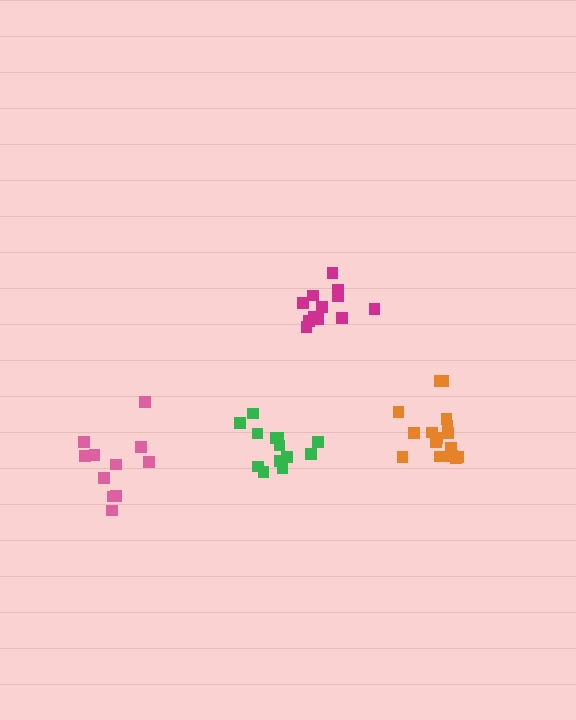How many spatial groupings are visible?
There are 4 spatial groupings.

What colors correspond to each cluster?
The clusters are colored: pink, green, magenta, orange.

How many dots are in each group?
Group 1: 11 dots, Group 2: 13 dots, Group 3: 12 dots, Group 4: 17 dots (53 total).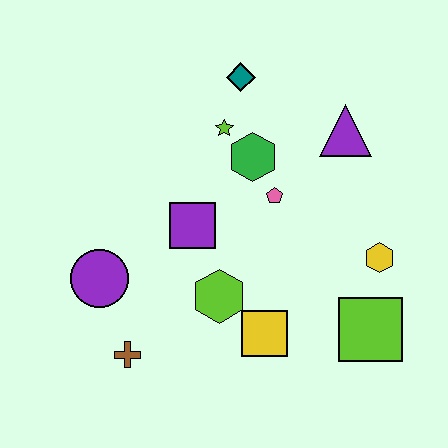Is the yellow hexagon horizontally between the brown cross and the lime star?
No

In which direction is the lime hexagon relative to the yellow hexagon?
The lime hexagon is to the left of the yellow hexagon.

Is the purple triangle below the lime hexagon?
No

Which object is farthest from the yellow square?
The teal diamond is farthest from the yellow square.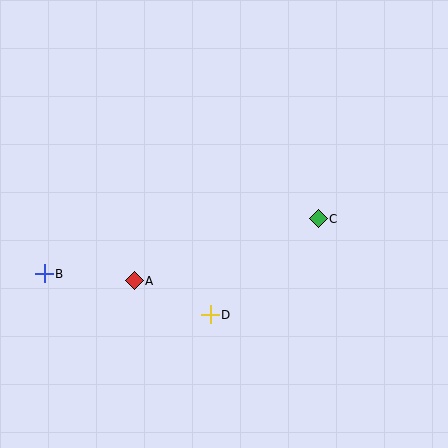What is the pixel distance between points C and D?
The distance between C and D is 145 pixels.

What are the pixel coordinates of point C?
Point C is at (318, 219).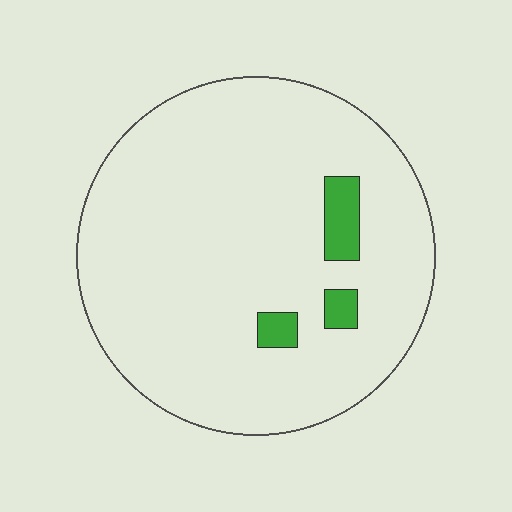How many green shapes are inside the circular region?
3.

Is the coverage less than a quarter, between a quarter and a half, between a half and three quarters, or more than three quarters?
Less than a quarter.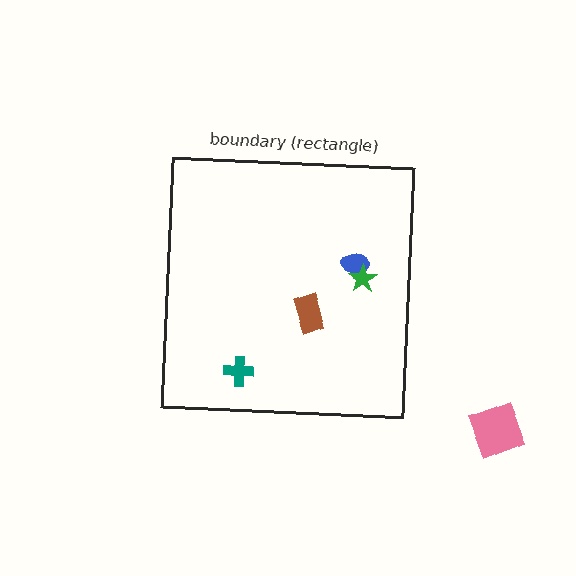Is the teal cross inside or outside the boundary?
Inside.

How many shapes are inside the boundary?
4 inside, 1 outside.